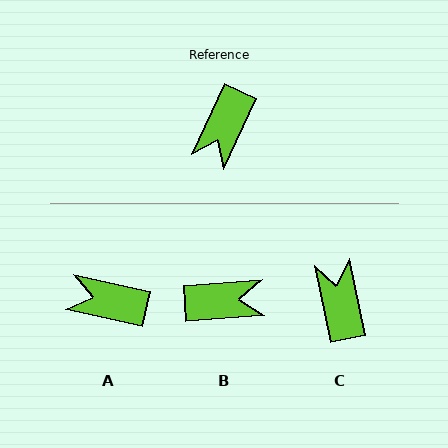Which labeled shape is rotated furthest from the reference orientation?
C, about 144 degrees away.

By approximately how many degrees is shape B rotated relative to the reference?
Approximately 119 degrees counter-clockwise.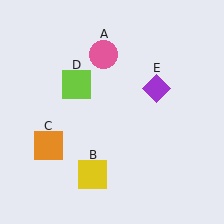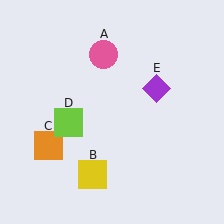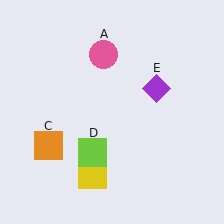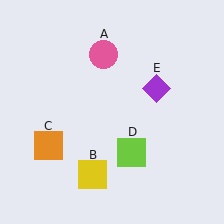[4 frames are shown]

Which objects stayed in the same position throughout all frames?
Pink circle (object A) and yellow square (object B) and orange square (object C) and purple diamond (object E) remained stationary.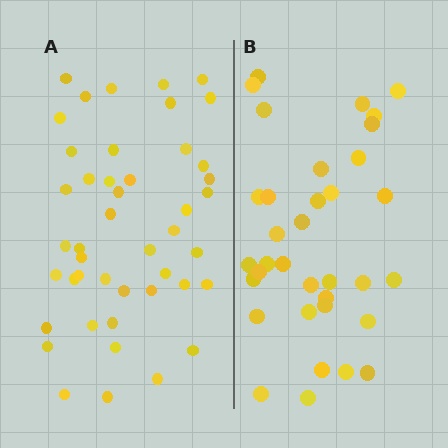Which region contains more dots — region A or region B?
Region A (the left region) has more dots.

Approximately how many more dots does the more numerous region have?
Region A has roughly 10 or so more dots than region B.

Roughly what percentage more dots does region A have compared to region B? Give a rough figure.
About 30% more.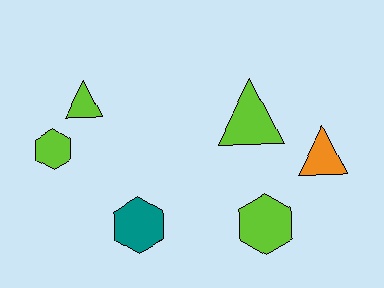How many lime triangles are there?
There are 2 lime triangles.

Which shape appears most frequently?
Hexagon, with 3 objects.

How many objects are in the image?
There are 6 objects.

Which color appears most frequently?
Lime, with 4 objects.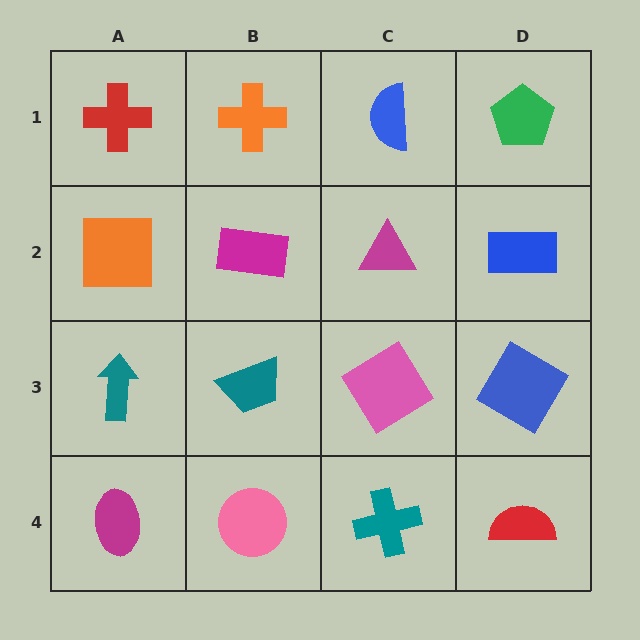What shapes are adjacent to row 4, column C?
A pink diamond (row 3, column C), a pink circle (row 4, column B), a red semicircle (row 4, column D).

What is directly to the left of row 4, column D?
A teal cross.